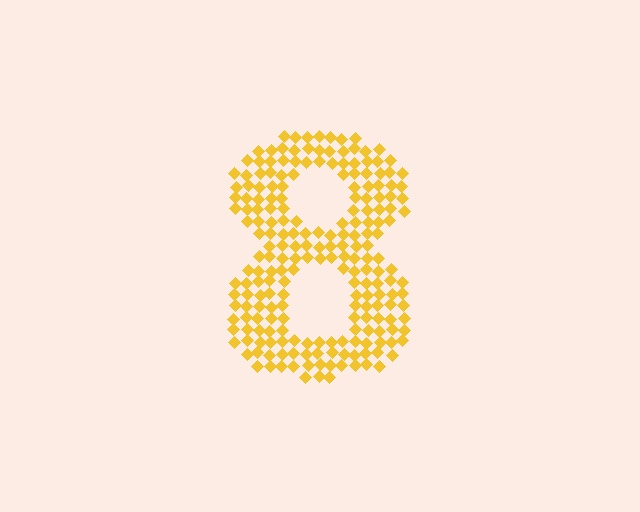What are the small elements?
The small elements are diamonds.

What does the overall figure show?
The overall figure shows the digit 8.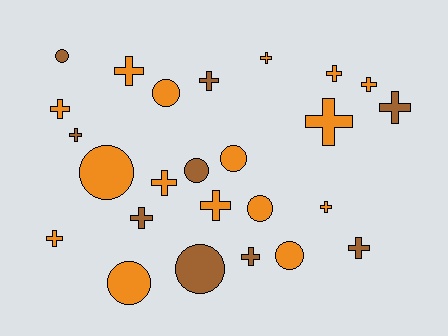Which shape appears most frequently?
Cross, with 16 objects.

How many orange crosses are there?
There are 10 orange crosses.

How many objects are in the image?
There are 25 objects.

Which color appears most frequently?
Orange, with 16 objects.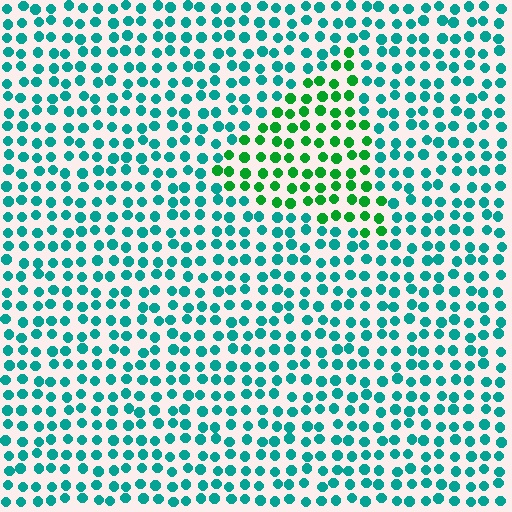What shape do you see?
I see a triangle.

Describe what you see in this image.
The image is filled with small teal elements in a uniform arrangement. A triangle-shaped region is visible where the elements are tinted to a slightly different hue, forming a subtle color boundary.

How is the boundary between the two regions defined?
The boundary is defined purely by a slight shift in hue (about 42 degrees). Spacing, size, and orientation are identical on both sides.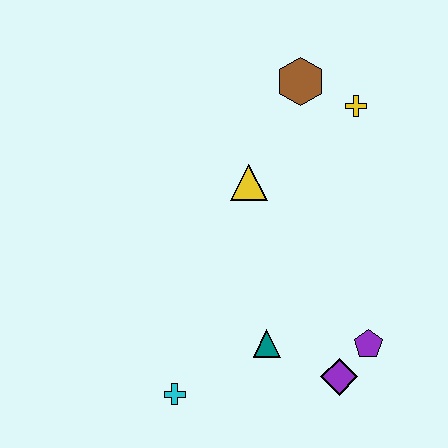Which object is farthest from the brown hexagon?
The cyan cross is farthest from the brown hexagon.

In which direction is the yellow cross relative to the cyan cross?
The yellow cross is above the cyan cross.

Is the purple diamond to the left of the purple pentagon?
Yes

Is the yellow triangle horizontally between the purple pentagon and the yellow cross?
No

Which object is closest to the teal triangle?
The purple diamond is closest to the teal triangle.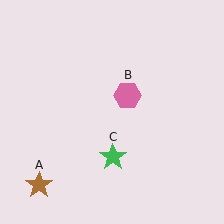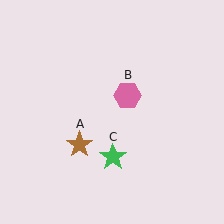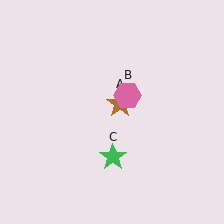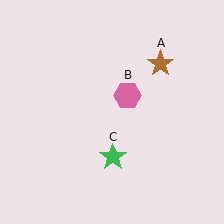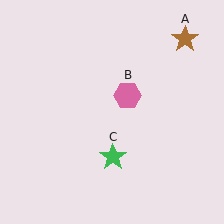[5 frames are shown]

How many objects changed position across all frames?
1 object changed position: brown star (object A).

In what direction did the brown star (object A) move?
The brown star (object A) moved up and to the right.